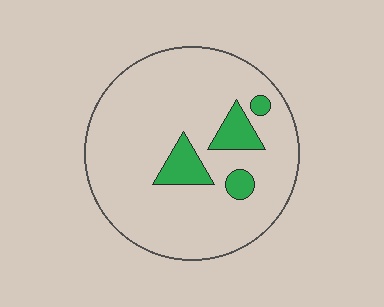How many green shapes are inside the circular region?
4.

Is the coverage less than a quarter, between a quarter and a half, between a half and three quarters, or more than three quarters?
Less than a quarter.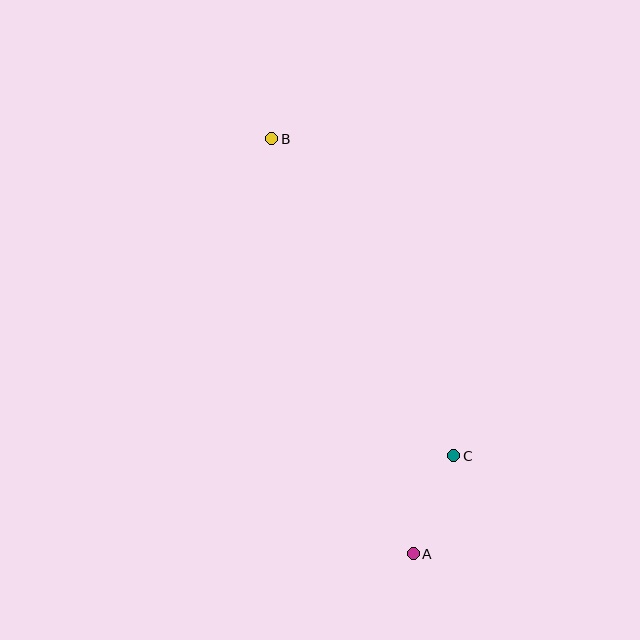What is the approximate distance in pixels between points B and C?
The distance between B and C is approximately 366 pixels.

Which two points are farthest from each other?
Points A and B are farthest from each other.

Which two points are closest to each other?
Points A and C are closest to each other.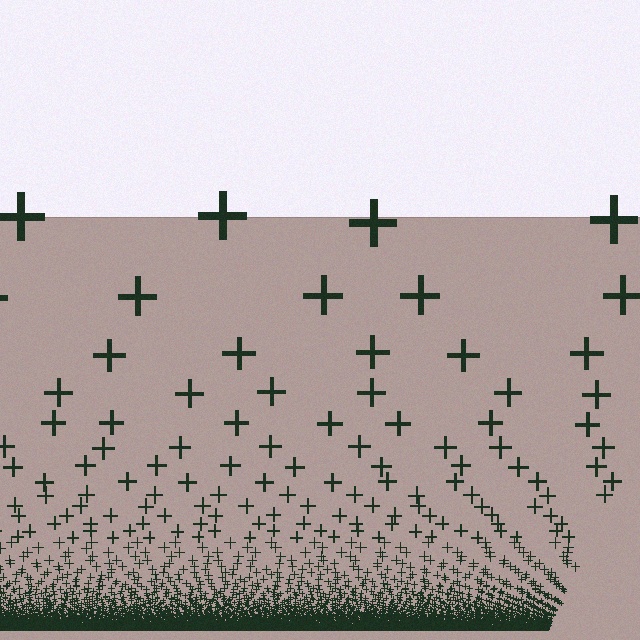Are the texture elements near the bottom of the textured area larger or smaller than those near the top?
Smaller. The gradient is inverted — elements near the bottom are smaller and denser.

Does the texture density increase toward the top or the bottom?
Density increases toward the bottom.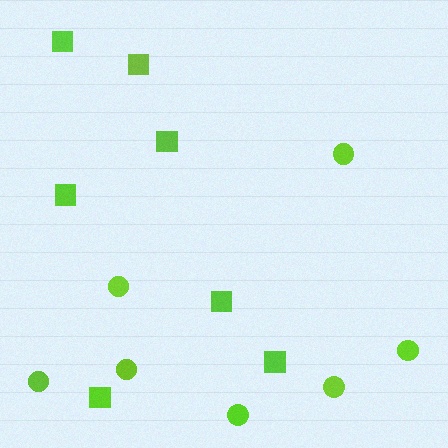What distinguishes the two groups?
There are 2 groups: one group of squares (7) and one group of circles (7).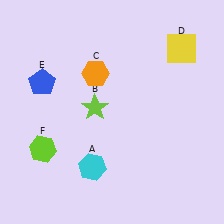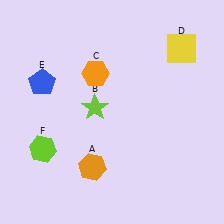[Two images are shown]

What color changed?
The hexagon (A) changed from cyan in Image 1 to orange in Image 2.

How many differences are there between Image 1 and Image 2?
There is 1 difference between the two images.